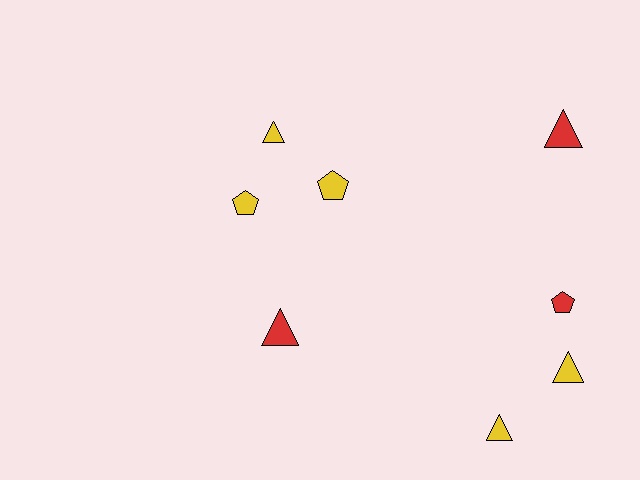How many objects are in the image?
There are 8 objects.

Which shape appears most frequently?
Triangle, with 5 objects.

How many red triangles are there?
There are 2 red triangles.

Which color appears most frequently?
Yellow, with 5 objects.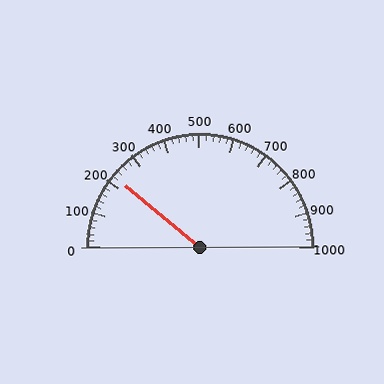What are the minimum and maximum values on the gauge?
The gauge ranges from 0 to 1000.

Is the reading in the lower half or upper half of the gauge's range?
The reading is in the lower half of the range (0 to 1000).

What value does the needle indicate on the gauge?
The needle indicates approximately 220.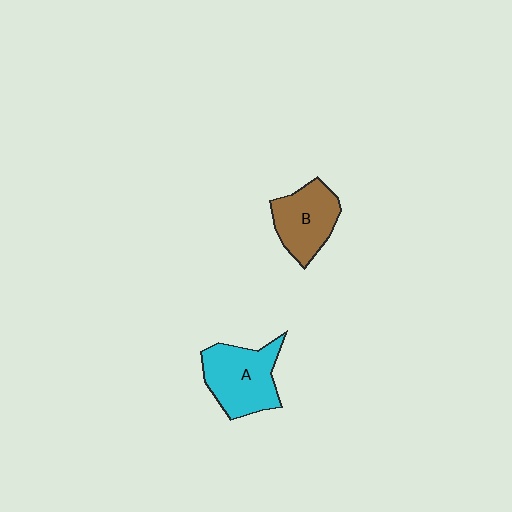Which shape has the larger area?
Shape A (cyan).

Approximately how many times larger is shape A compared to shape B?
Approximately 1.2 times.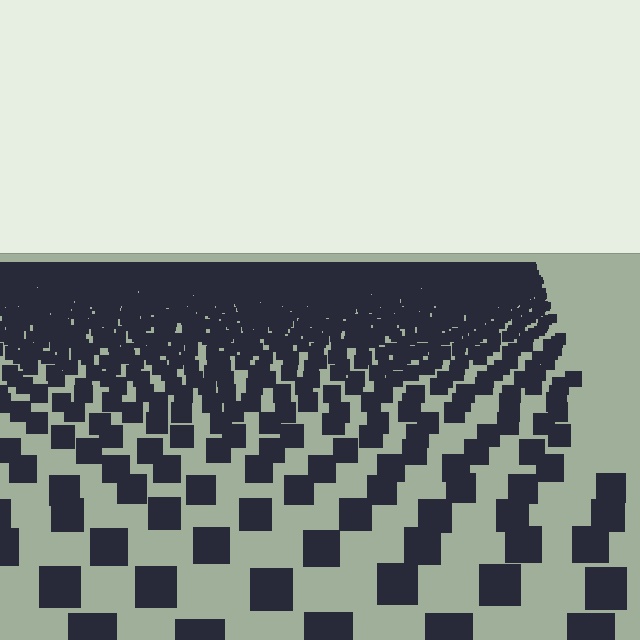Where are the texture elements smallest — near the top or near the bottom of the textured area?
Near the top.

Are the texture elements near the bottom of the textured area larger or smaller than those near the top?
Larger. Near the bottom, elements are closer to the viewer and appear at a bigger on-screen size.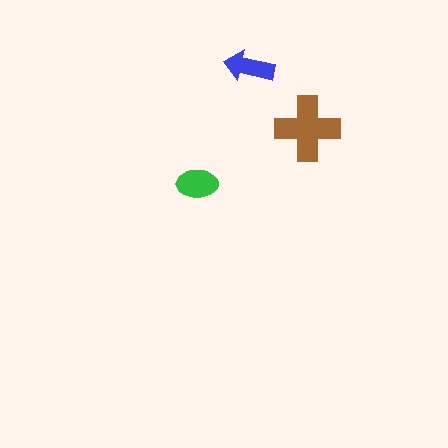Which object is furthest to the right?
The brown cross is rightmost.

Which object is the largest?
The brown cross.